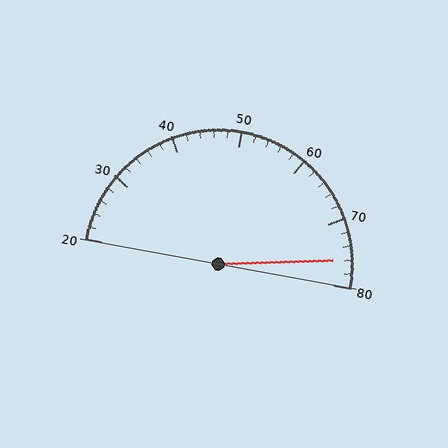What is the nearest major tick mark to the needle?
The nearest major tick mark is 80.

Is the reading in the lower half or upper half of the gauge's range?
The reading is in the upper half of the range (20 to 80).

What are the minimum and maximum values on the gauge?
The gauge ranges from 20 to 80.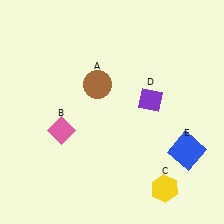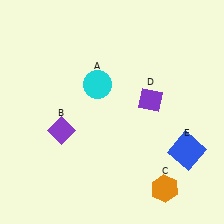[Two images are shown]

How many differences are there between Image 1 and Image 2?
There are 3 differences between the two images.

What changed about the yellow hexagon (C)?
In Image 1, C is yellow. In Image 2, it changed to orange.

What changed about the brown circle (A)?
In Image 1, A is brown. In Image 2, it changed to cyan.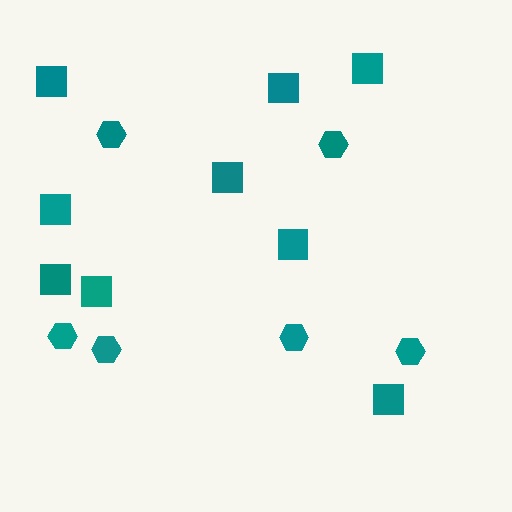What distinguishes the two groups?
There are 2 groups: one group of hexagons (6) and one group of squares (9).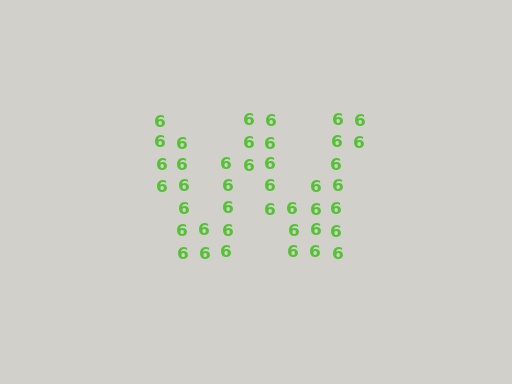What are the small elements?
The small elements are digit 6's.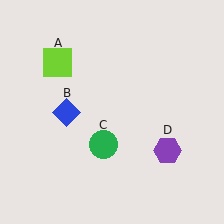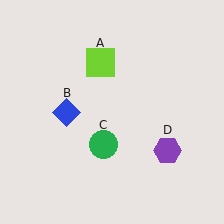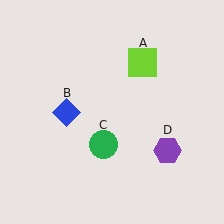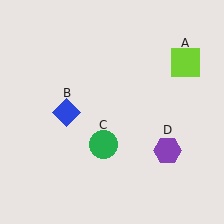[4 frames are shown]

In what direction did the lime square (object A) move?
The lime square (object A) moved right.